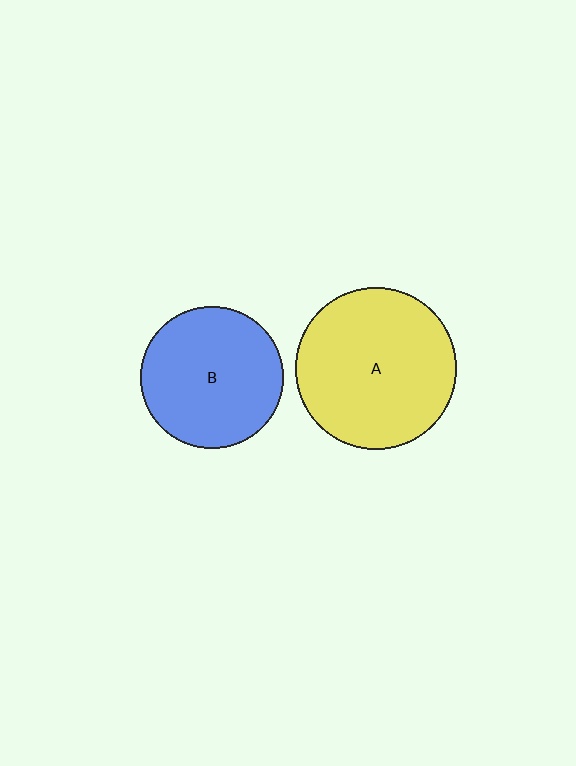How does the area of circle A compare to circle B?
Approximately 1.3 times.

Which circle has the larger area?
Circle A (yellow).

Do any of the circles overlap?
No, none of the circles overlap.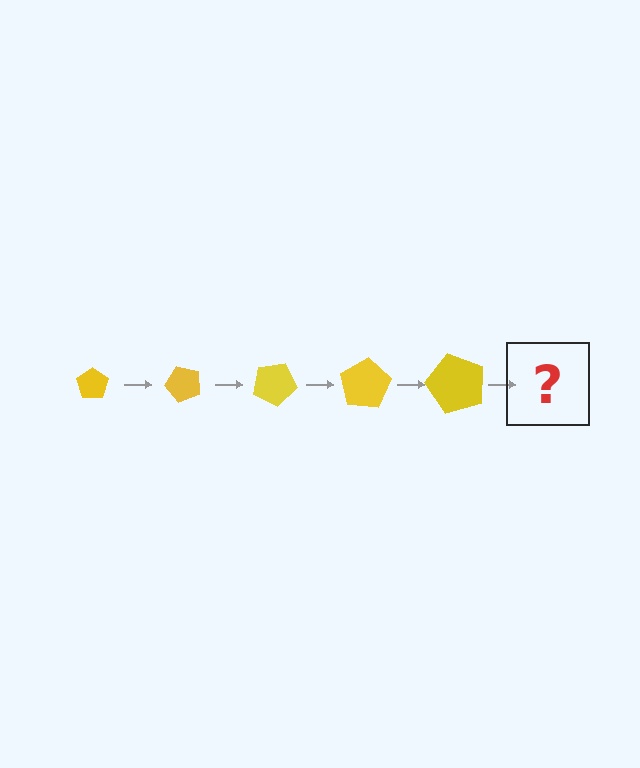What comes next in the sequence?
The next element should be a pentagon, larger than the previous one and rotated 250 degrees from the start.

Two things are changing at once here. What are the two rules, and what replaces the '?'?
The two rules are that the pentagon grows larger each step and it rotates 50 degrees each step. The '?' should be a pentagon, larger than the previous one and rotated 250 degrees from the start.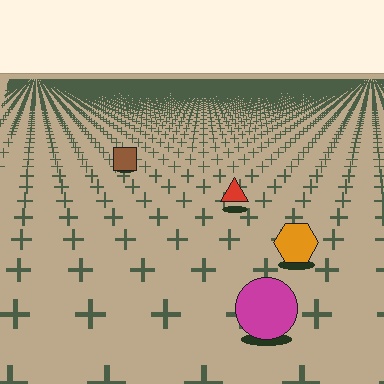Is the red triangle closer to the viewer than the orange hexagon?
No. The orange hexagon is closer — you can tell from the texture gradient: the ground texture is coarser near it.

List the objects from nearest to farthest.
From nearest to farthest: the magenta circle, the orange hexagon, the red triangle, the brown square.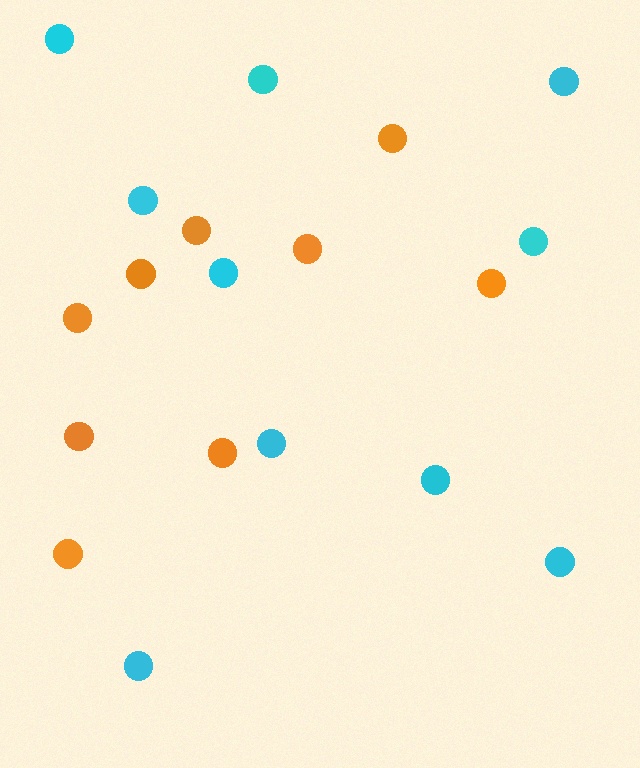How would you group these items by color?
There are 2 groups: one group of orange circles (9) and one group of cyan circles (10).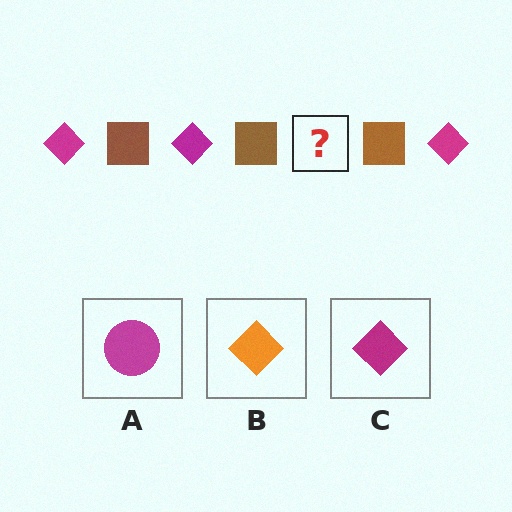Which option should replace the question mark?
Option C.